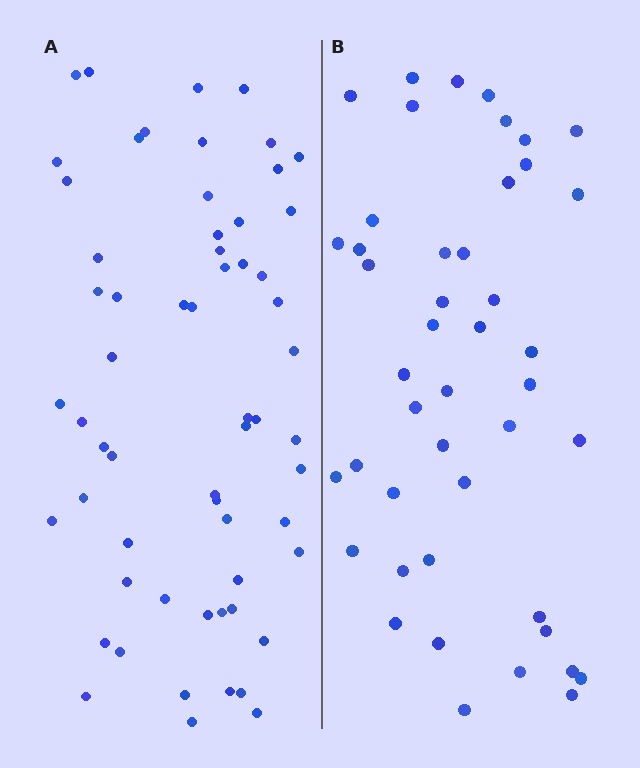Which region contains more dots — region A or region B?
Region A (the left region) has more dots.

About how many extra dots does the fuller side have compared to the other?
Region A has approximately 15 more dots than region B.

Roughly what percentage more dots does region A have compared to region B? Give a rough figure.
About 35% more.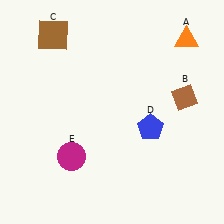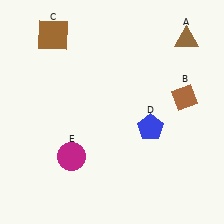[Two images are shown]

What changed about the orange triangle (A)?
In Image 1, A is orange. In Image 2, it changed to brown.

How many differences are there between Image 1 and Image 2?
There is 1 difference between the two images.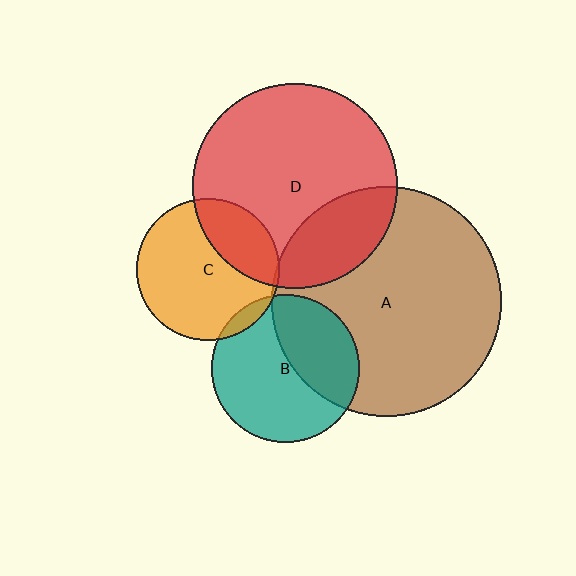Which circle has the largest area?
Circle A (brown).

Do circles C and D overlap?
Yes.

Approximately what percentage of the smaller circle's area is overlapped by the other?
Approximately 30%.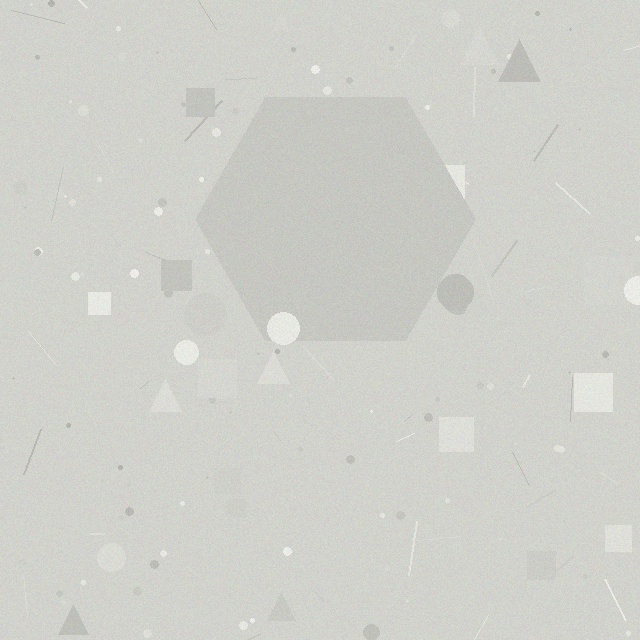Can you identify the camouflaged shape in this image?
The camouflaged shape is a hexagon.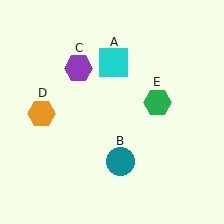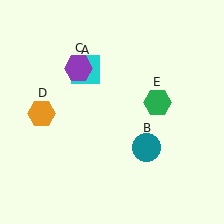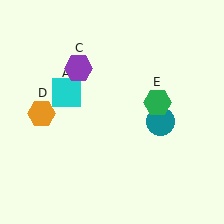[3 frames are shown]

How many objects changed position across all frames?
2 objects changed position: cyan square (object A), teal circle (object B).